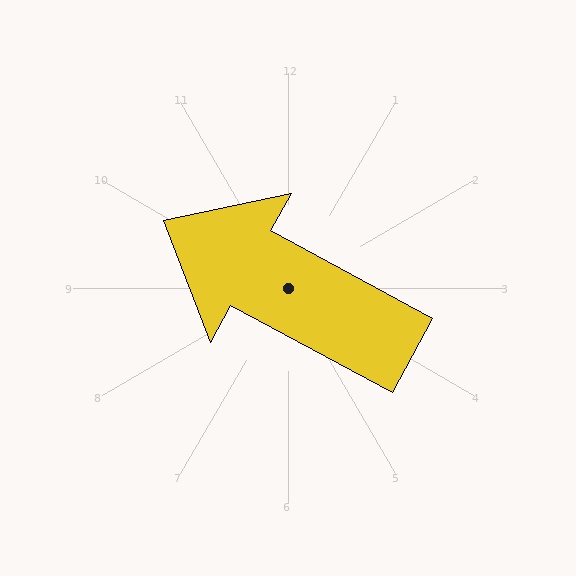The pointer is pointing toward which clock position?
Roughly 10 o'clock.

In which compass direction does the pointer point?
Northwest.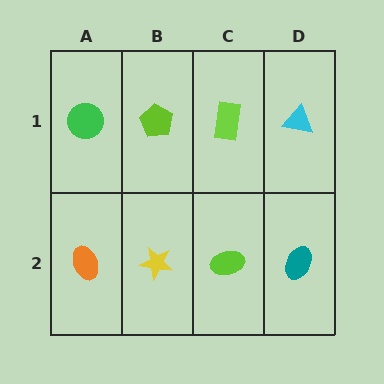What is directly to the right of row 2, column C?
A teal ellipse.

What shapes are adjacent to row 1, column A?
An orange ellipse (row 2, column A), a lime pentagon (row 1, column B).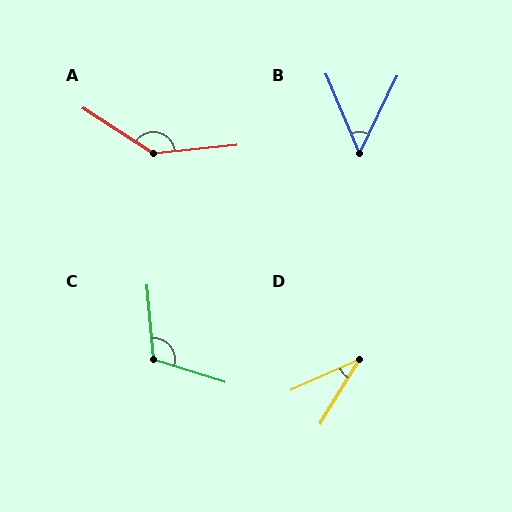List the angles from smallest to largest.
D (35°), B (48°), C (113°), A (142°).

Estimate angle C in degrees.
Approximately 113 degrees.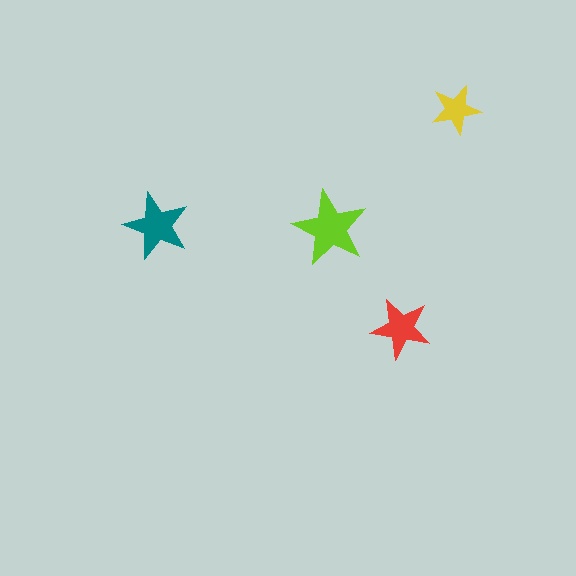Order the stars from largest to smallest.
the lime one, the teal one, the red one, the yellow one.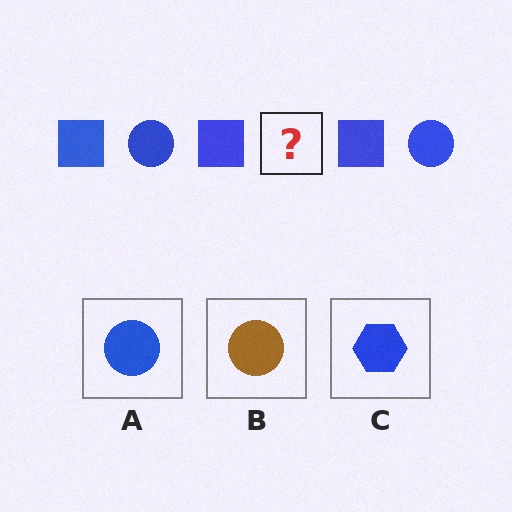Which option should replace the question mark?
Option A.